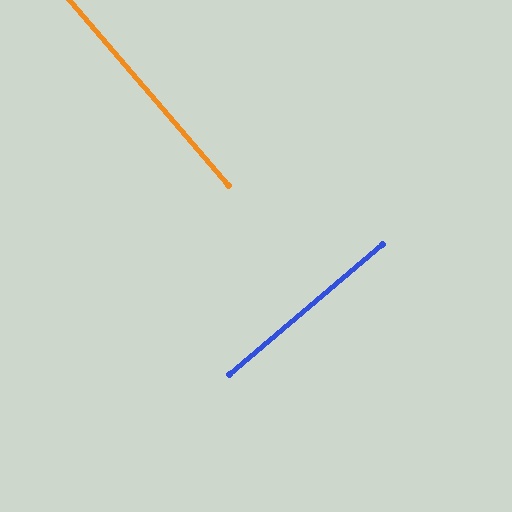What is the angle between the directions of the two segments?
Approximately 90 degrees.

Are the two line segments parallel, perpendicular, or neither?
Perpendicular — they meet at approximately 90°.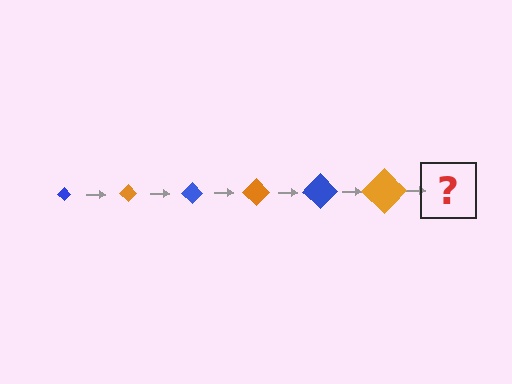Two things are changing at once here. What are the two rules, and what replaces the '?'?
The two rules are that the diamond grows larger each step and the color cycles through blue and orange. The '?' should be a blue diamond, larger than the previous one.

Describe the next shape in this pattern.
It should be a blue diamond, larger than the previous one.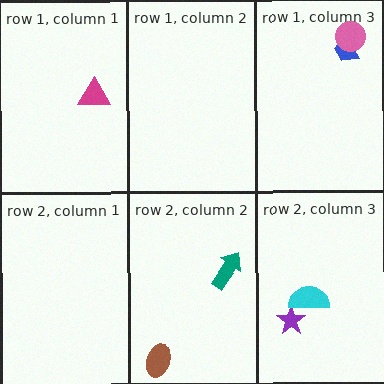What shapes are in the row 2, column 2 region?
The teal arrow, the brown ellipse.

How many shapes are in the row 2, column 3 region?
2.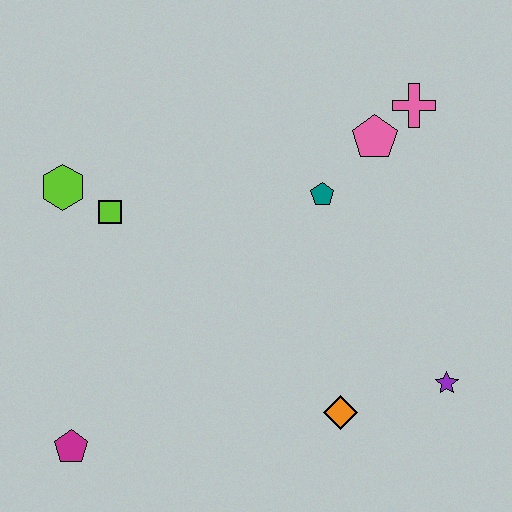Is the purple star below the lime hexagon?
Yes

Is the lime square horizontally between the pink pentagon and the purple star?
No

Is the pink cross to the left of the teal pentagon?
No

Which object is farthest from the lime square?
The purple star is farthest from the lime square.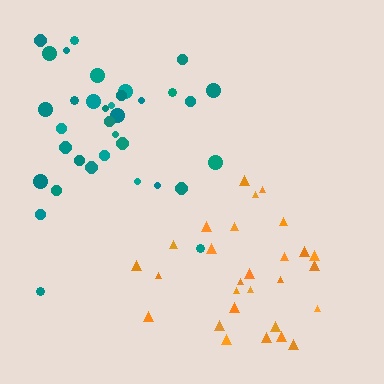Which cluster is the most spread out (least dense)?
Teal.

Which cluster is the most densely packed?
Orange.